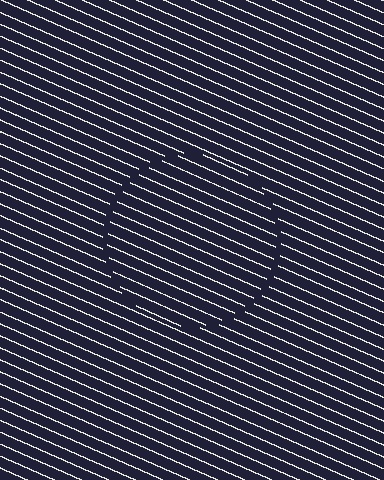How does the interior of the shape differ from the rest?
The interior of the shape contains the same grating, shifted by half a period — the contour is defined by the phase discontinuity where line-ends from the inner and outer gratings abut.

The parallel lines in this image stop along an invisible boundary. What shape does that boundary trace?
An illusory circle. The interior of the shape contains the same grating, shifted by half a period — the contour is defined by the phase discontinuity where line-ends from the inner and outer gratings abut.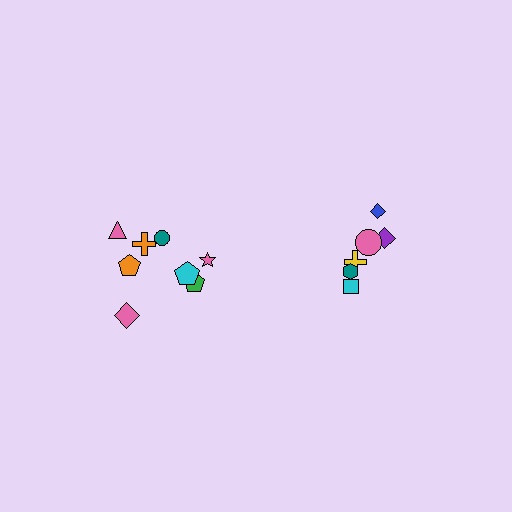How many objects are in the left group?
There are 8 objects.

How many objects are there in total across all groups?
There are 14 objects.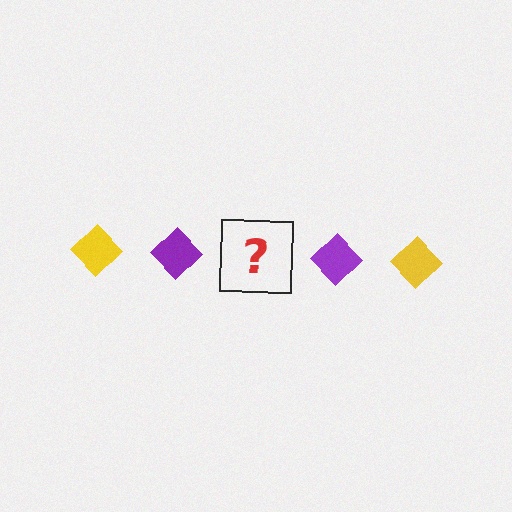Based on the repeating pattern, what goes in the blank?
The blank should be a yellow diamond.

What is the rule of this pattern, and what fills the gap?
The rule is that the pattern cycles through yellow, purple diamonds. The gap should be filled with a yellow diamond.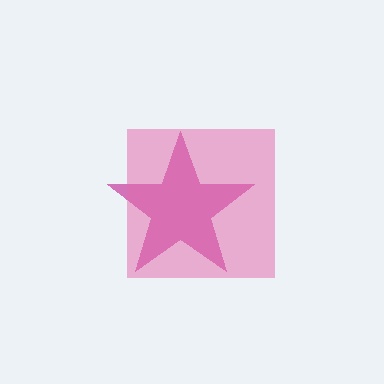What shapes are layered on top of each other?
The layered shapes are: a magenta star, a pink square.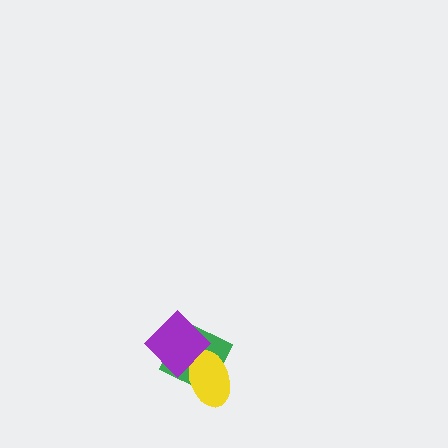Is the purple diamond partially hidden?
No, no other shape covers it.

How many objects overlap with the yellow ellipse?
2 objects overlap with the yellow ellipse.